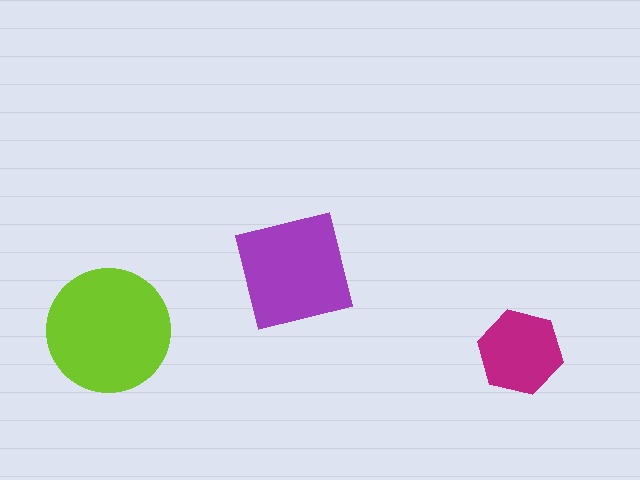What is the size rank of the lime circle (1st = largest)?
1st.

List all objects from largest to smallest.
The lime circle, the purple square, the magenta hexagon.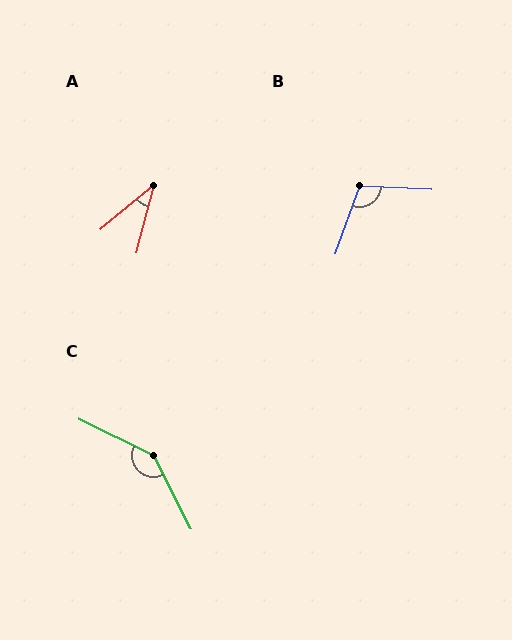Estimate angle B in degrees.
Approximately 107 degrees.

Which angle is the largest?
C, at approximately 143 degrees.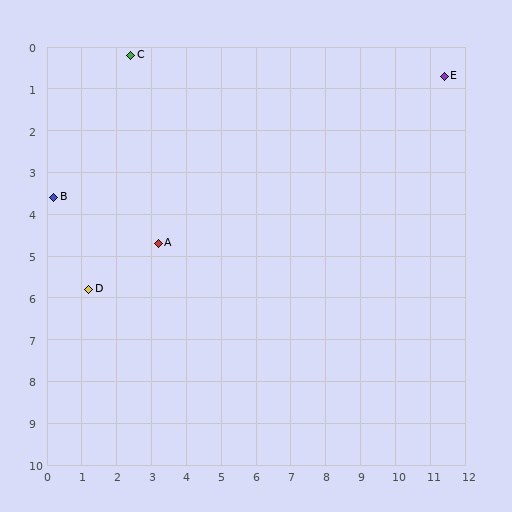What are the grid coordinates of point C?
Point C is at approximately (2.4, 0.2).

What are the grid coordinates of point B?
Point B is at approximately (0.2, 3.6).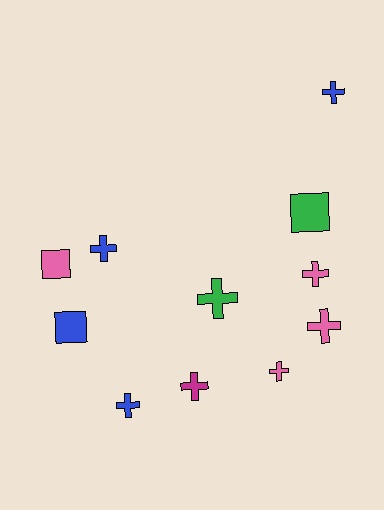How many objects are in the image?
There are 11 objects.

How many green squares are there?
There is 1 green square.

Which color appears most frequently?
Blue, with 4 objects.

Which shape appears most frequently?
Cross, with 8 objects.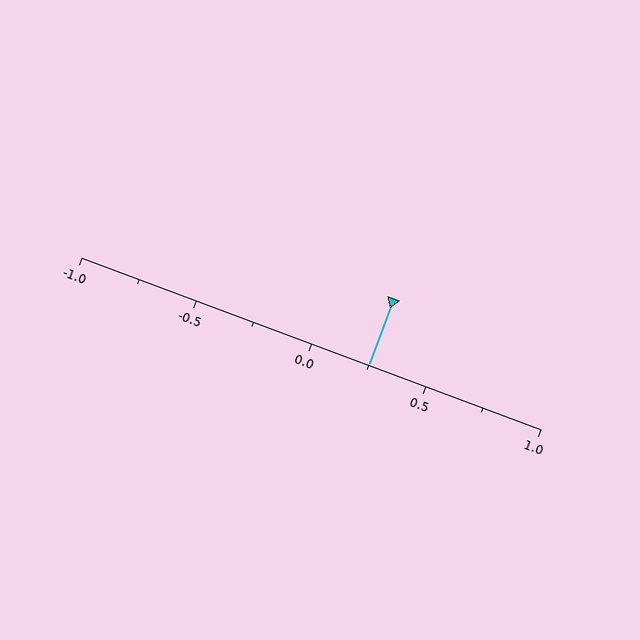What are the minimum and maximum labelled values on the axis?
The axis runs from -1.0 to 1.0.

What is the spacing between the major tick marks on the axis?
The major ticks are spaced 0.5 apart.